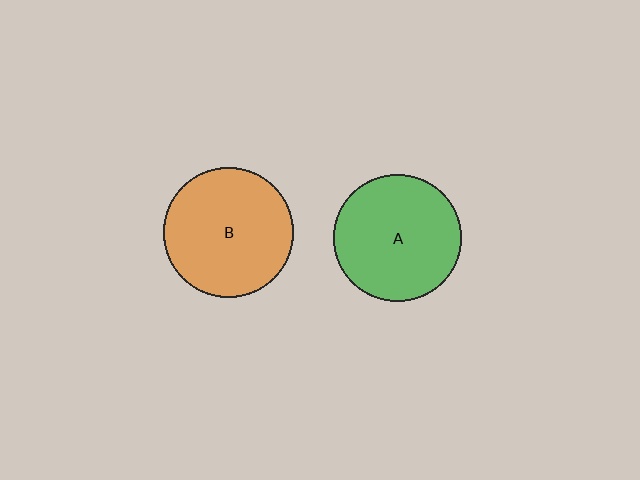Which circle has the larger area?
Circle B (orange).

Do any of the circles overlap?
No, none of the circles overlap.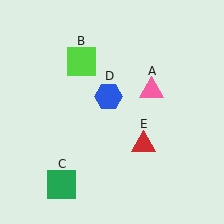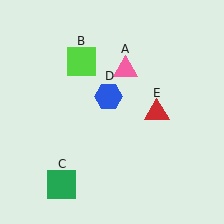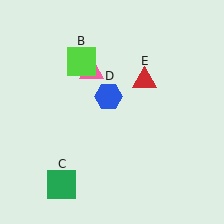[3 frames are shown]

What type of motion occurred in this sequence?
The pink triangle (object A), red triangle (object E) rotated counterclockwise around the center of the scene.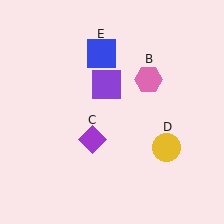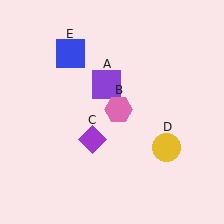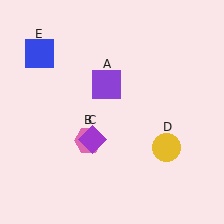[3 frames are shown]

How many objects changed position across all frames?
2 objects changed position: pink hexagon (object B), blue square (object E).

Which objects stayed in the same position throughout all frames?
Purple square (object A) and purple diamond (object C) and yellow circle (object D) remained stationary.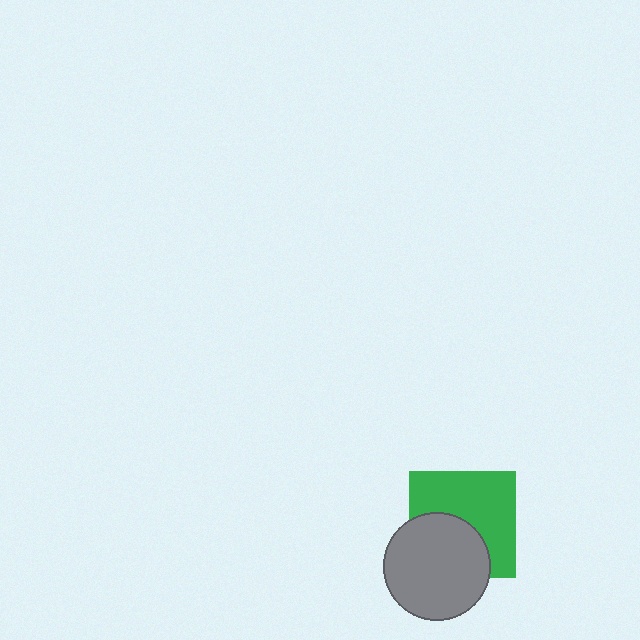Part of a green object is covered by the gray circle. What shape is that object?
It is a square.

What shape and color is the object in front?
The object in front is a gray circle.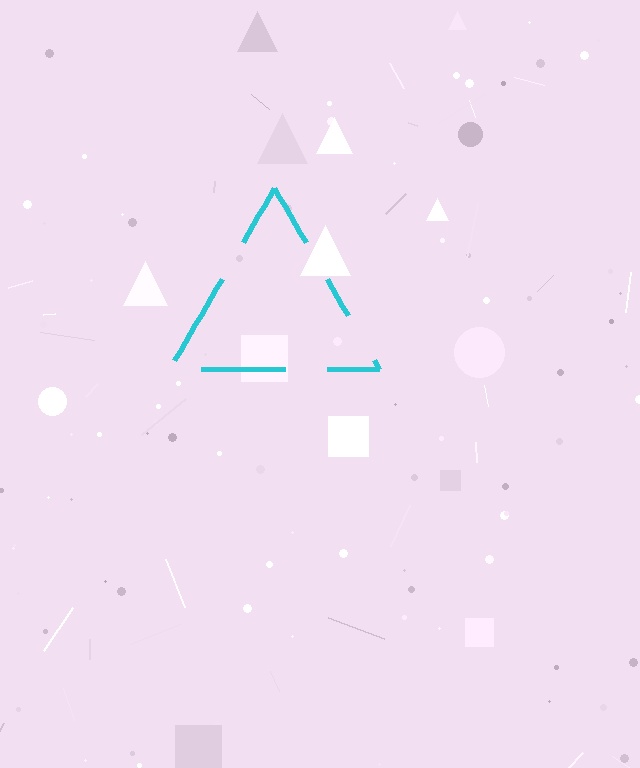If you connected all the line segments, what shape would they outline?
They would outline a triangle.